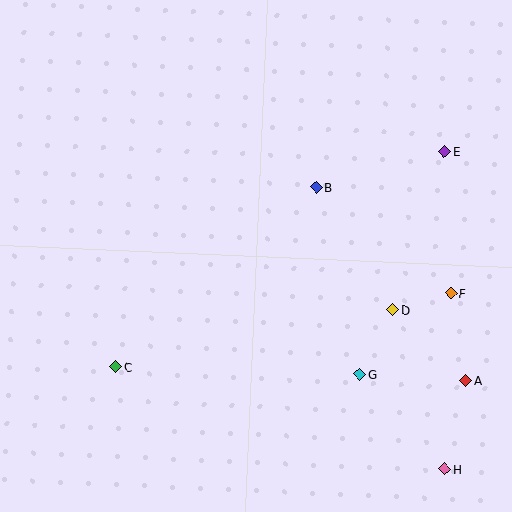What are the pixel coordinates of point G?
Point G is at (360, 375).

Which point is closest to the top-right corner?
Point E is closest to the top-right corner.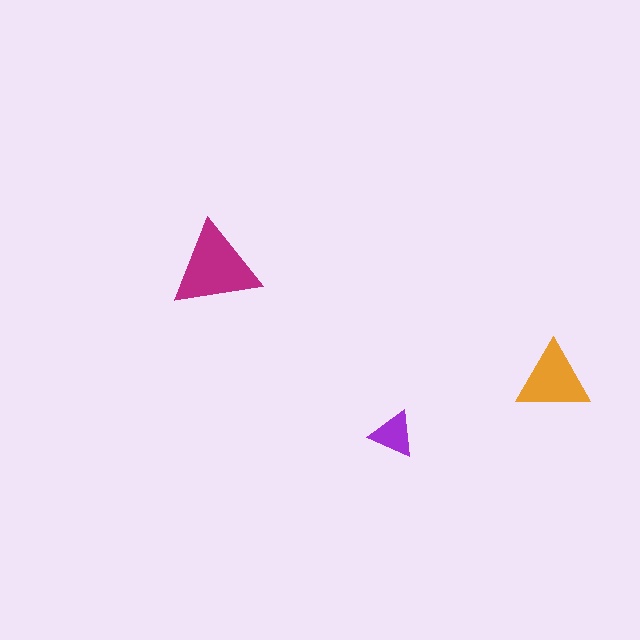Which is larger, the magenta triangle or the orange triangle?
The magenta one.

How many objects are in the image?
There are 3 objects in the image.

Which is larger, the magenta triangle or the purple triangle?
The magenta one.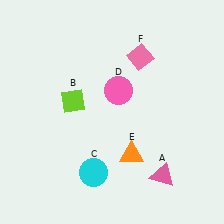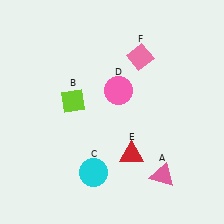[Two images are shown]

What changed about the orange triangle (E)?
In Image 1, E is orange. In Image 2, it changed to red.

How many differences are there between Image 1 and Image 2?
There is 1 difference between the two images.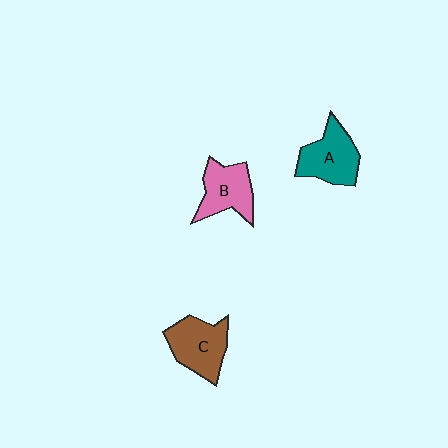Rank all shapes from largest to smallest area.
From largest to smallest: C (brown), A (teal), B (pink).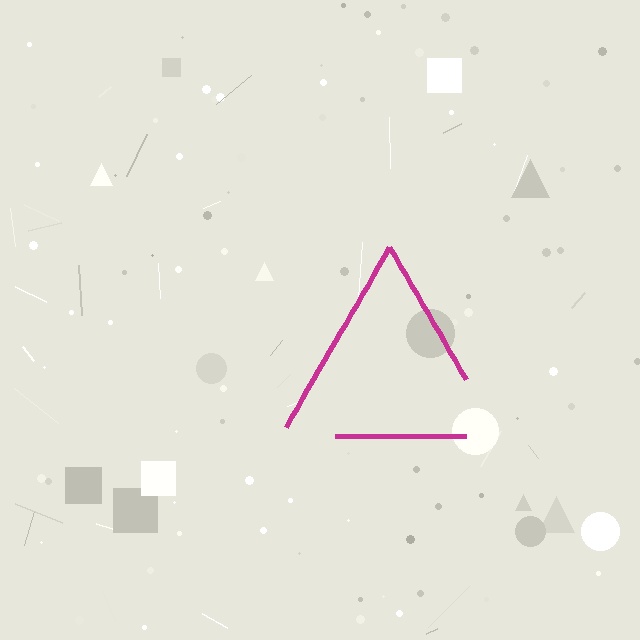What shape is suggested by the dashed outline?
The dashed outline suggests a triangle.